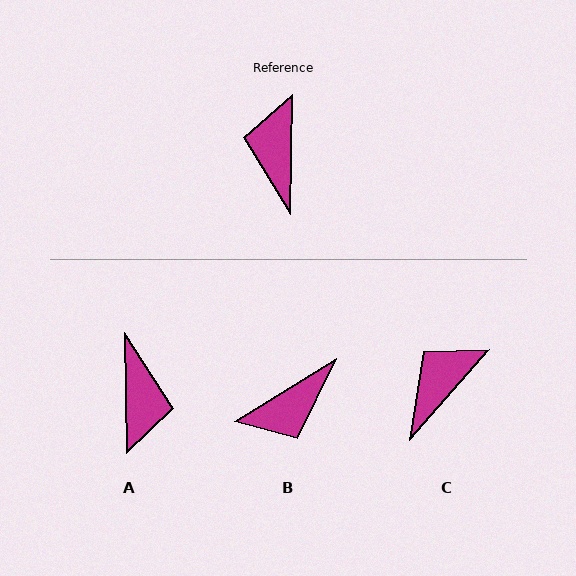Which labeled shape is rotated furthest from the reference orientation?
A, about 178 degrees away.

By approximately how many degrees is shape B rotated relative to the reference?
Approximately 123 degrees counter-clockwise.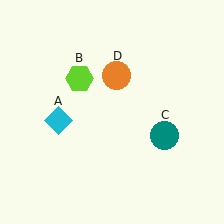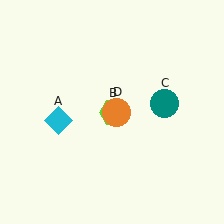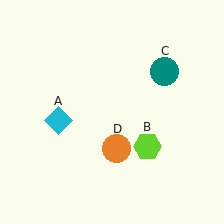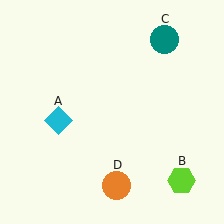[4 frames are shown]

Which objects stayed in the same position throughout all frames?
Cyan diamond (object A) remained stationary.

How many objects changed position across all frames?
3 objects changed position: lime hexagon (object B), teal circle (object C), orange circle (object D).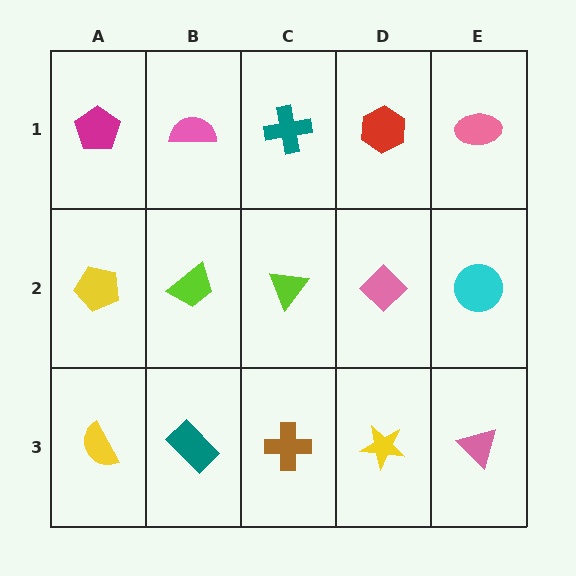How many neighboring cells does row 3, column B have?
3.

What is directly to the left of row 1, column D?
A teal cross.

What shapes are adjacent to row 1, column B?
A lime trapezoid (row 2, column B), a magenta pentagon (row 1, column A), a teal cross (row 1, column C).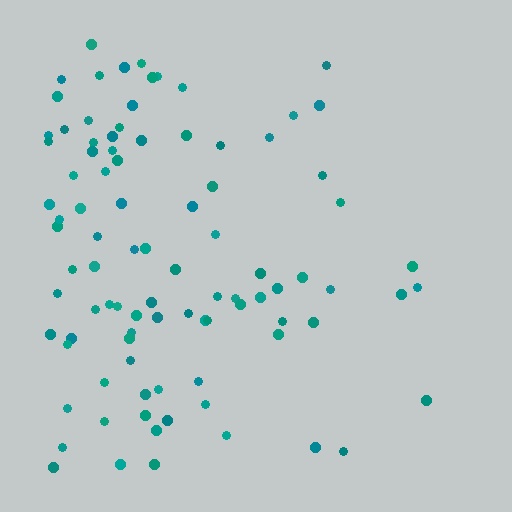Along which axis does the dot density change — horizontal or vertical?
Horizontal.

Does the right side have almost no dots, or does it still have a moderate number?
Still a moderate number, just noticeably fewer than the left.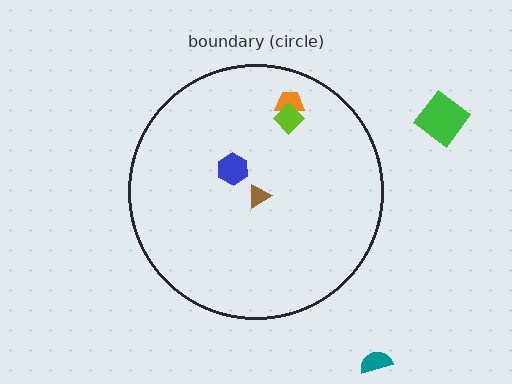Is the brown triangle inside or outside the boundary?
Inside.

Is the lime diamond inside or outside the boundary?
Inside.